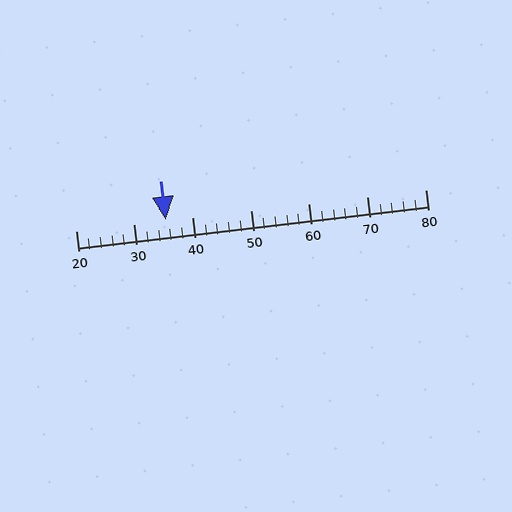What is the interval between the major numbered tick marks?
The major tick marks are spaced 10 units apart.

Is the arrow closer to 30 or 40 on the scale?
The arrow is closer to 40.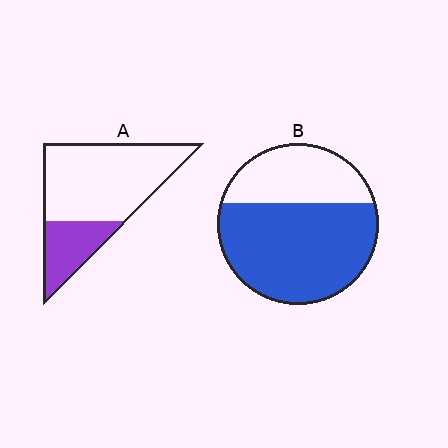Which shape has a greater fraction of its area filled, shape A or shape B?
Shape B.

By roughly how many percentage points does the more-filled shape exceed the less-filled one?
By roughly 40 percentage points (B over A).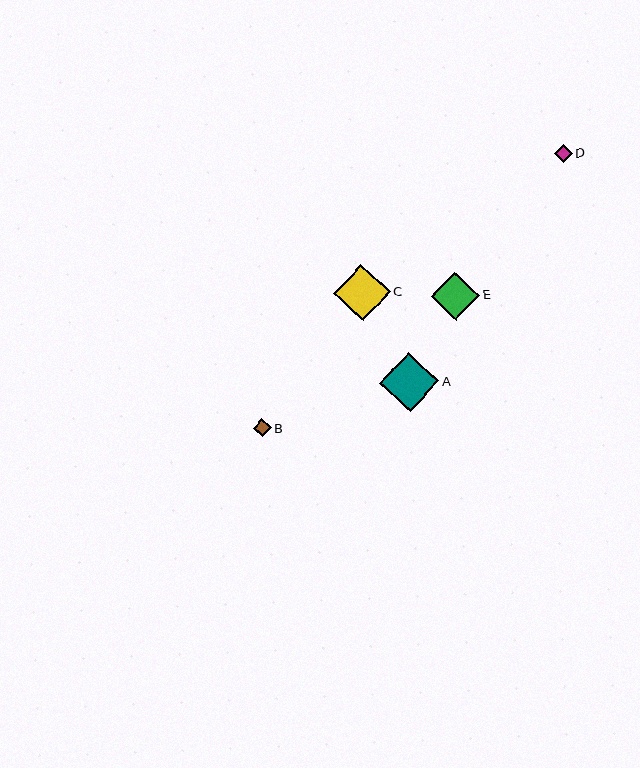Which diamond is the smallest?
Diamond B is the smallest with a size of approximately 17 pixels.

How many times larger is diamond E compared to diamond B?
Diamond E is approximately 2.8 times the size of diamond B.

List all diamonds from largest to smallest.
From largest to smallest: A, C, E, D, B.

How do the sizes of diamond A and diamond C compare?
Diamond A and diamond C are approximately the same size.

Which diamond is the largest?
Diamond A is the largest with a size of approximately 59 pixels.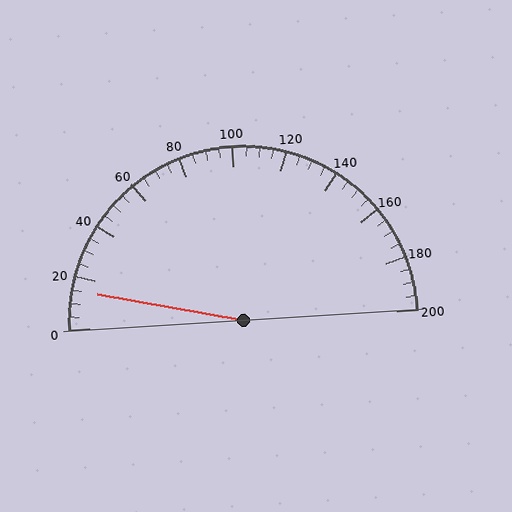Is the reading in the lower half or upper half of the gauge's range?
The reading is in the lower half of the range (0 to 200).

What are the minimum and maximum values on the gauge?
The gauge ranges from 0 to 200.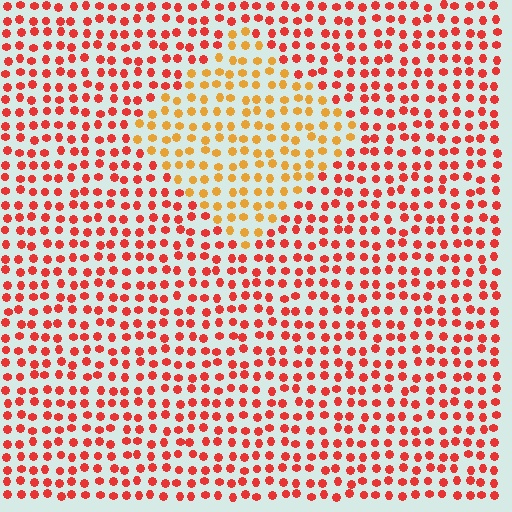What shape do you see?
I see a diamond.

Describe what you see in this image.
The image is filled with small red elements in a uniform arrangement. A diamond-shaped region is visible where the elements are tinted to a slightly different hue, forming a subtle color boundary.